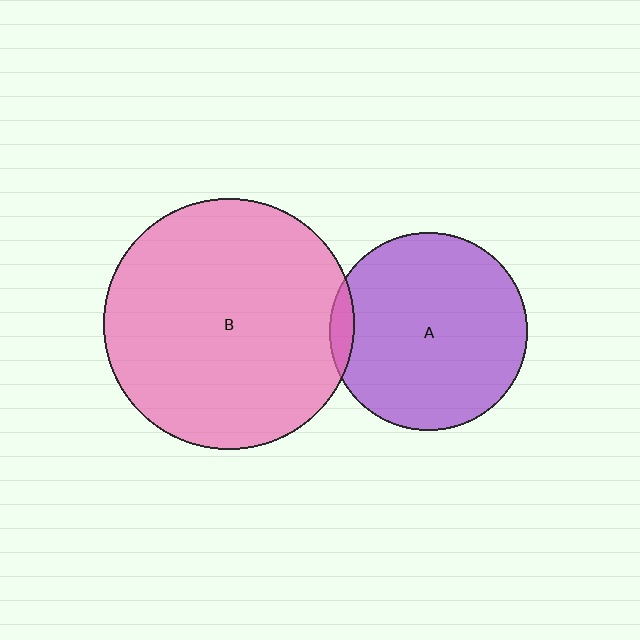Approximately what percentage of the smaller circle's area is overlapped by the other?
Approximately 5%.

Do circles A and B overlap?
Yes.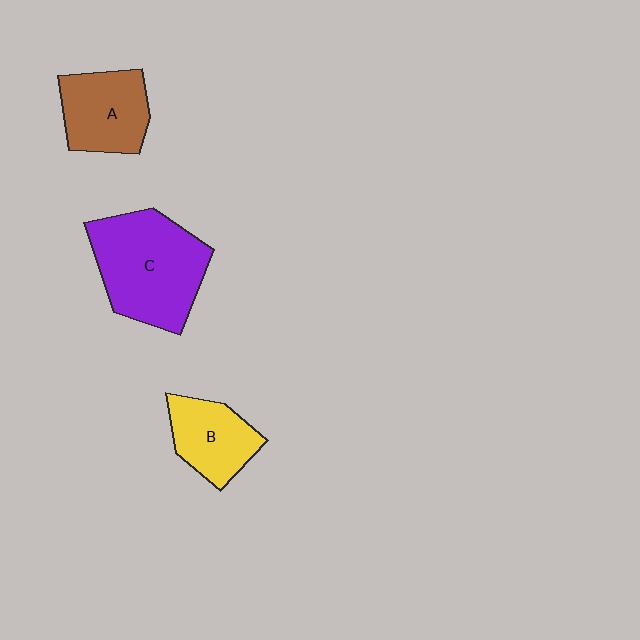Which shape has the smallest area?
Shape B (yellow).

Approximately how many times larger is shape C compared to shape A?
Approximately 1.6 times.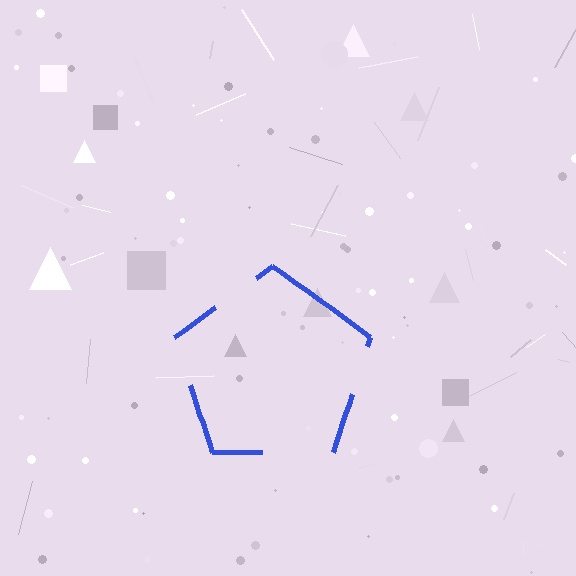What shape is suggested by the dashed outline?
The dashed outline suggests a pentagon.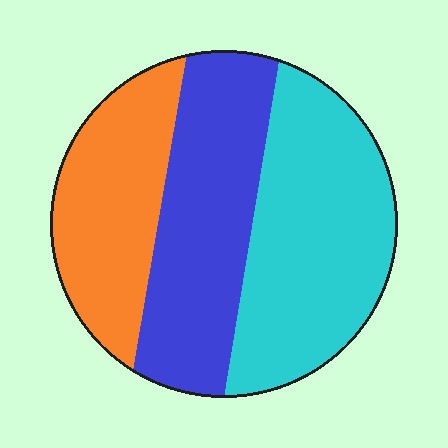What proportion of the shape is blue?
Blue covers 33% of the shape.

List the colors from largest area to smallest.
From largest to smallest: cyan, blue, orange.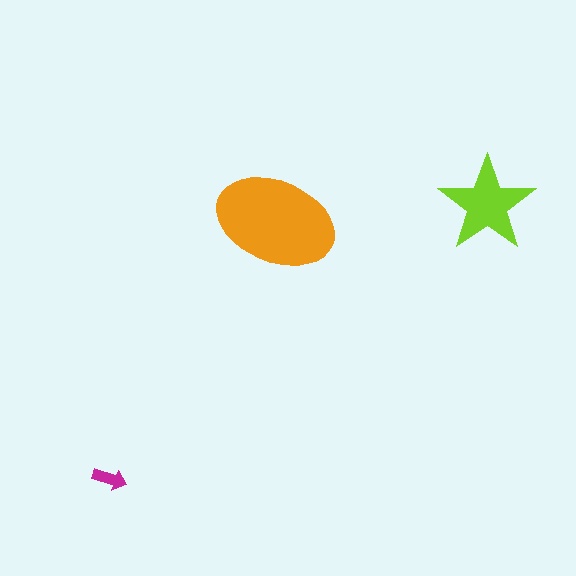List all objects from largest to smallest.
The orange ellipse, the lime star, the magenta arrow.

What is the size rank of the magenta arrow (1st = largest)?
3rd.